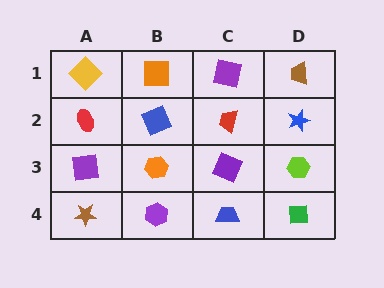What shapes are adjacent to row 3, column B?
A blue square (row 2, column B), a purple hexagon (row 4, column B), a purple square (row 3, column A), a purple square (row 3, column C).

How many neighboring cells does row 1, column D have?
2.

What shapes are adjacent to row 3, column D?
A blue star (row 2, column D), a green square (row 4, column D), a purple square (row 3, column C).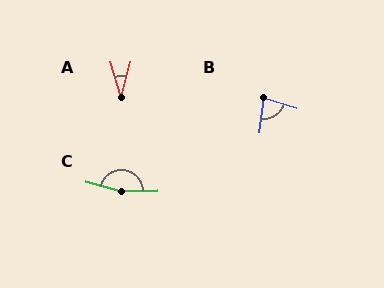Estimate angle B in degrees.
Approximately 81 degrees.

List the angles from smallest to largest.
A (31°), B (81°), C (165°).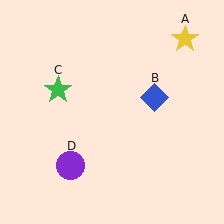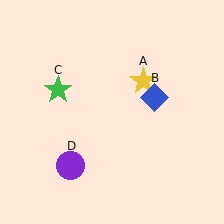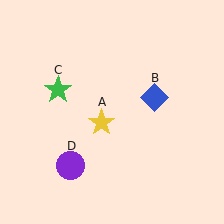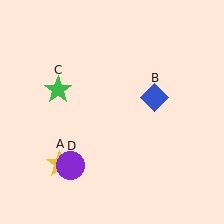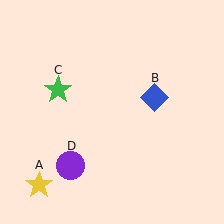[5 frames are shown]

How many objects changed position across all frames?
1 object changed position: yellow star (object A).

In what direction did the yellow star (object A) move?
The yellow star (object A) moved down and to the left.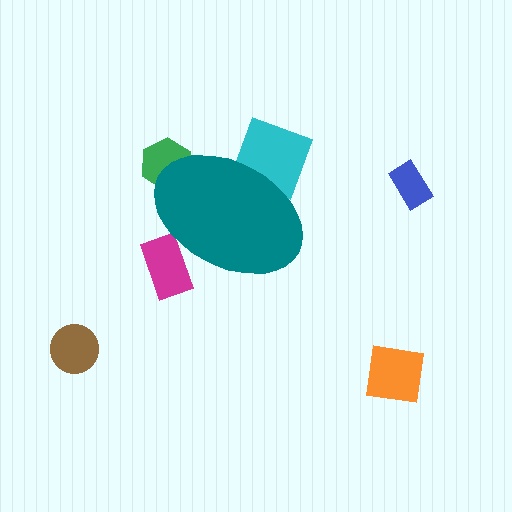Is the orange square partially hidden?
No, the orange square is fully visible.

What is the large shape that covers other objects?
A teal ellipse.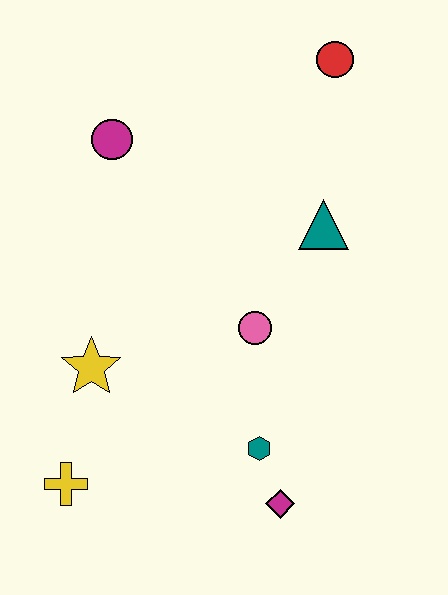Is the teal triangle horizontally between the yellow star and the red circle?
Yes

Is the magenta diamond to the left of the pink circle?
No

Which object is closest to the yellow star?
The yellow cross is closest to the yellow star.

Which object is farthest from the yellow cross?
The red circle is farthest from the yellow cross.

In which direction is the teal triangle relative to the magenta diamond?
The teal triangle is above the magenta diamond.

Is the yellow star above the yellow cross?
Yes